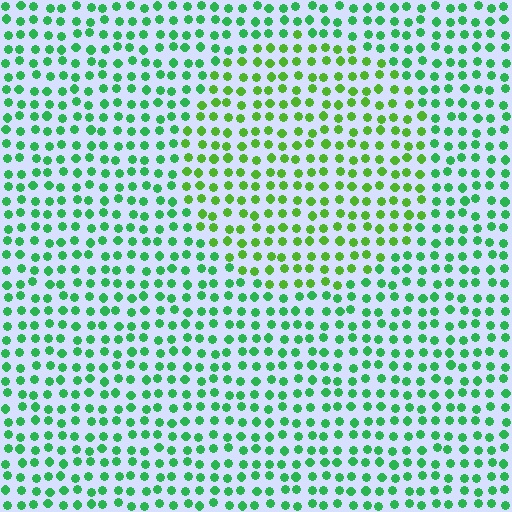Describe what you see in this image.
The image is filled with small green elements in a uniform arrangement. A circle-shaped region is visible where the elements are tinted to a slightly different hue, forming a subtle color boundary.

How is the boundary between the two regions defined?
The boundary is defined purely by a slight shift in hue (about 31 degrees). Spacing, size, and orientation are identical on both sides.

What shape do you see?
I see a circle.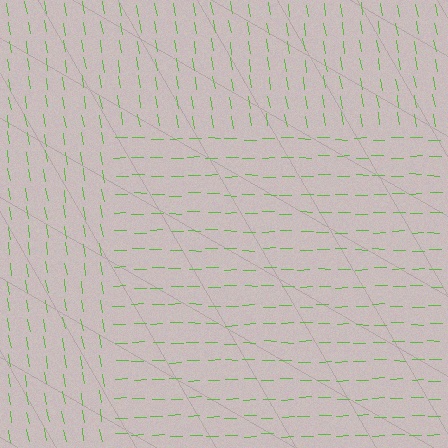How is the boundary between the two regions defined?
The boundary is defined purely by a change in line orientation (approximately 81 degrees difference). All lines are the same color and thickness.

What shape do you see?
I see a rectangle.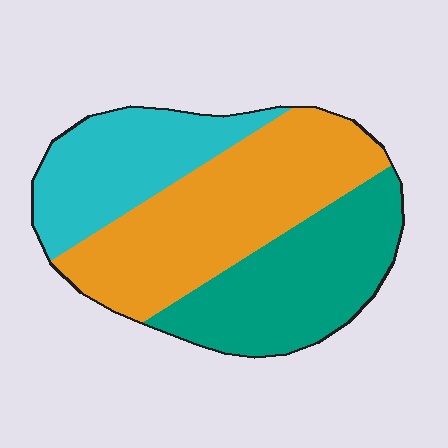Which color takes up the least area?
Cyan, at roughly 25%.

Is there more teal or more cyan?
Teal.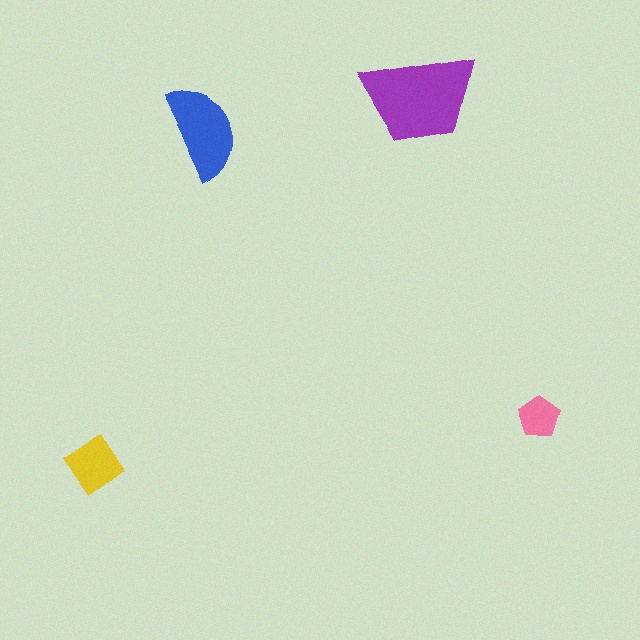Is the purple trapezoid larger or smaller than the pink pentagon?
Larger.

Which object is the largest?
The purple trapezoid.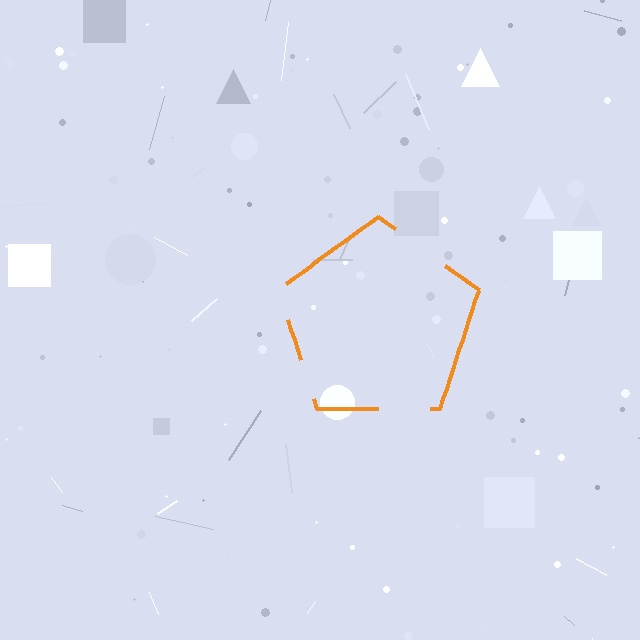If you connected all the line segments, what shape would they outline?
They would outline a pentagon.